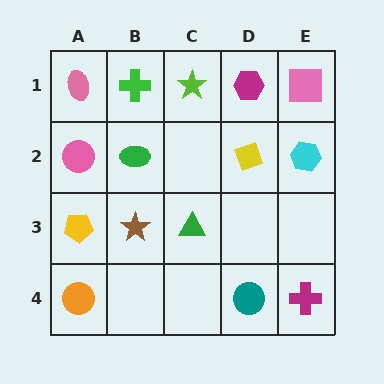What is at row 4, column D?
A teal circle.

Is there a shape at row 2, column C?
No, that cell is empty.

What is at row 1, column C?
A lime star.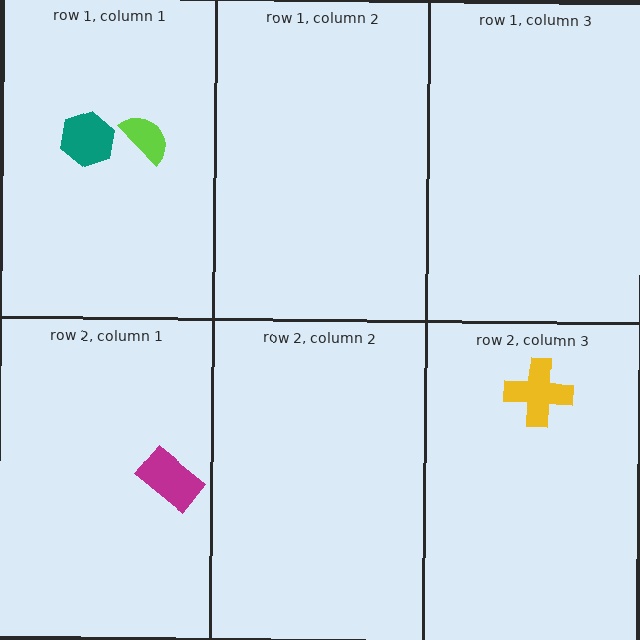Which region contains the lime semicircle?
The row 1, column 1 region.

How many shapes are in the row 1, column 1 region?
2.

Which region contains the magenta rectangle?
The row 2, column 1 region.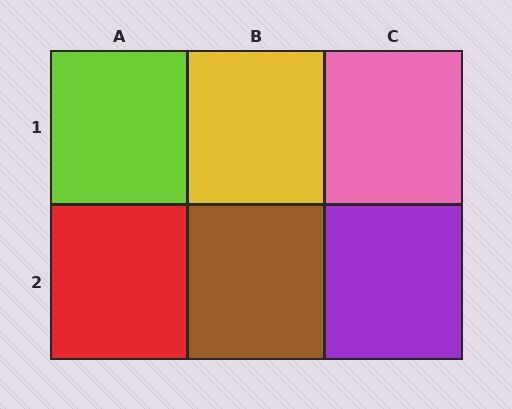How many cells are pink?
1 cell is pink.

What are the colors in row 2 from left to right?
Red, brown, purple.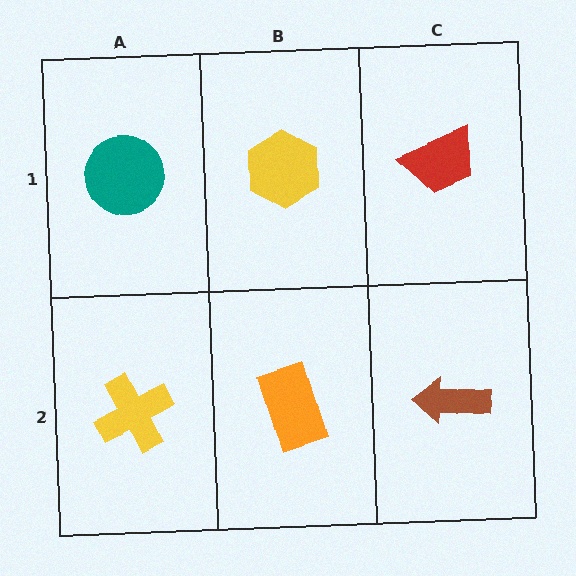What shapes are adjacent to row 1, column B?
An orange rectangle (row 2, column B), a teal circle (row 1, column A), a red trapezoid (row 1, column C).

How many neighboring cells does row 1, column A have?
2.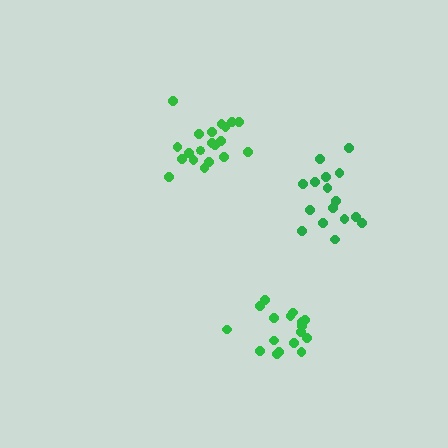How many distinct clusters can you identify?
There are 3 distinct clusters.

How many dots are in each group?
Group 1: 20 dots, Group 2: 17 dots, Group 3: 16 dots (53 total).